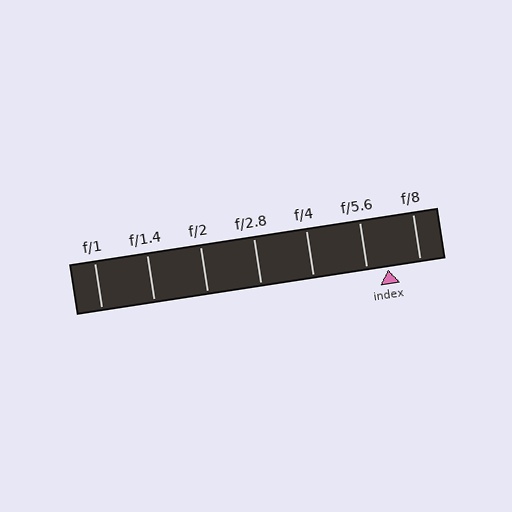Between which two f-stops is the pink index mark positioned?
The index mark is between f/5.6 and f/8.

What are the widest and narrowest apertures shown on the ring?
The widest aperture shown is f/1 and the narrowest is f/8.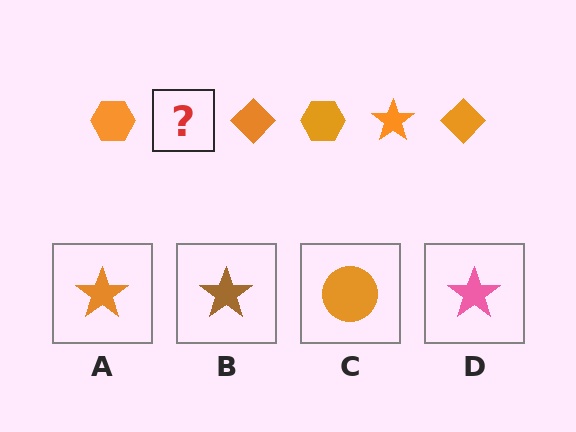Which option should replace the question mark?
Option A.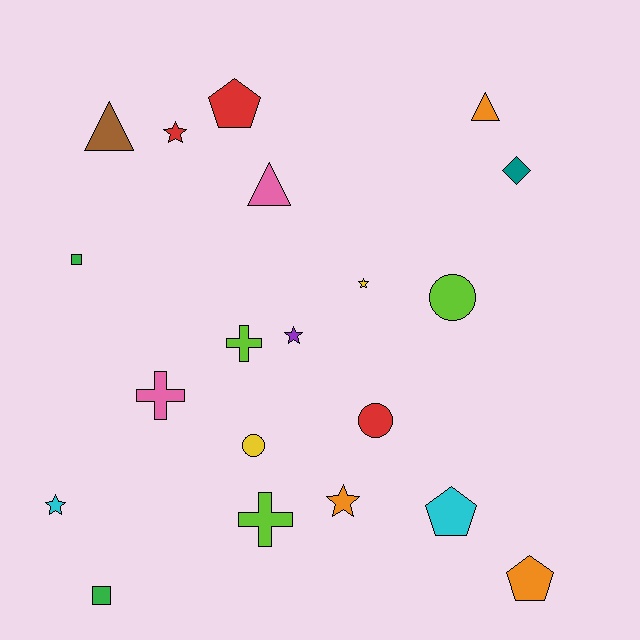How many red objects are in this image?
There are 3 red objects.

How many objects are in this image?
There are 20 objects.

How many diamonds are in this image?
There is 1 diamond.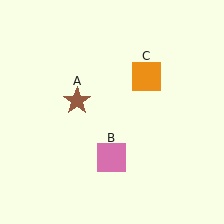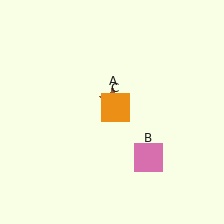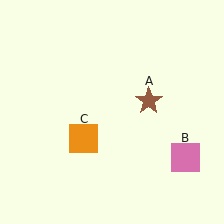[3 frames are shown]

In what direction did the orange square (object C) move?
The orange square (object C) moved down and to the left.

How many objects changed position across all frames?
3 objects changed position: brown star (object A), pink square (object B), orange square (object C).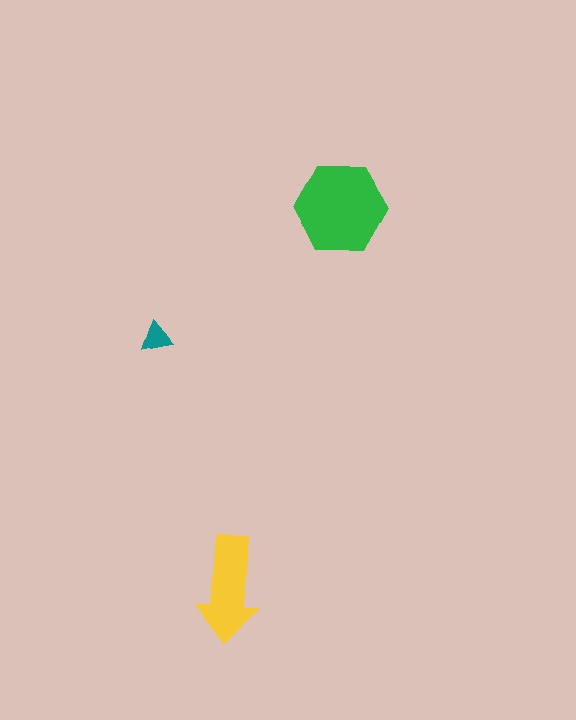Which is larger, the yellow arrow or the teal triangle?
The yellow arrow.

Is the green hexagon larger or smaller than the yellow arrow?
Larger.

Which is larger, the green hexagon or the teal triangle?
The green hexagon.